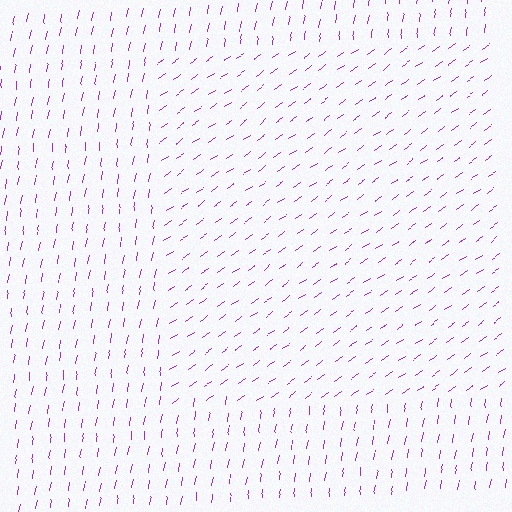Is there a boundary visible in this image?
Yes, there is a texture boundary formed by a change in line orientation.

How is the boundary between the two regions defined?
The boundary is defined purely by a change in line orientation (approximately 45 degrees difference). All lines are the same color and thickness.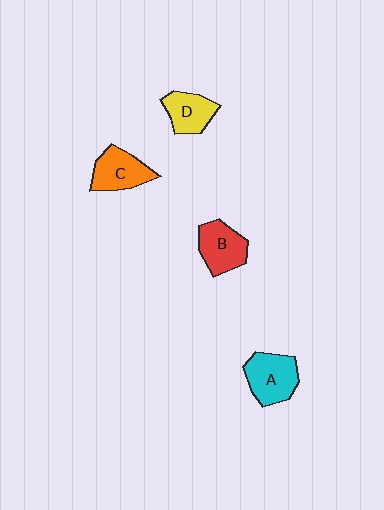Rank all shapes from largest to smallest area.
From largest to smallest: A (cyan), B (red), C (orange), D (yellow).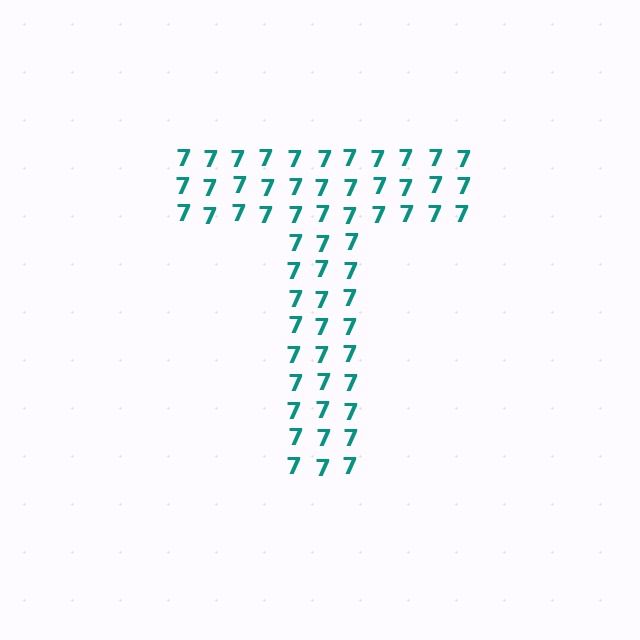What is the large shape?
The large shape is the letter T.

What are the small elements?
The small elements are digit 7's.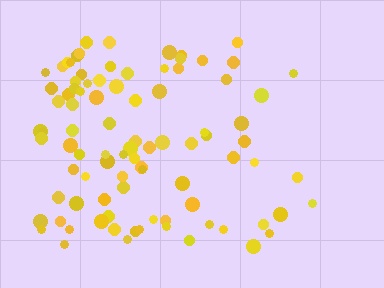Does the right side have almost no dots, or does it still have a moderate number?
Still a moderate number, just noticeably fewer than the left.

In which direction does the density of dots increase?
From right to left, with the left side densest.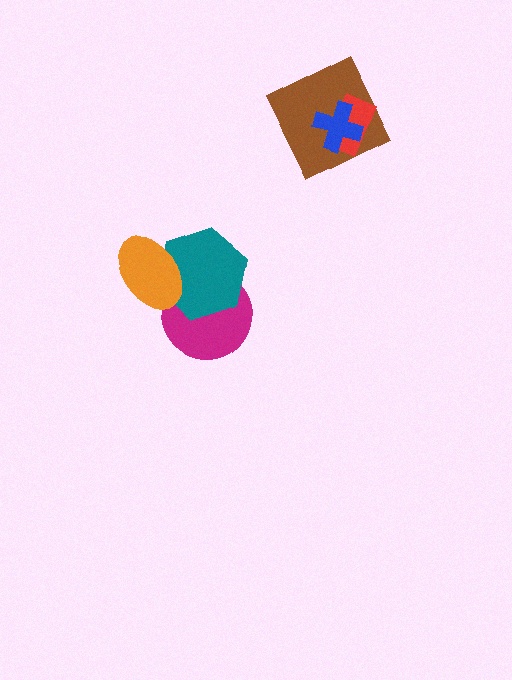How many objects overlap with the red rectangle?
2 objects overlap with the red rectangle.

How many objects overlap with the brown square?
2 objects overlap with the brown square.